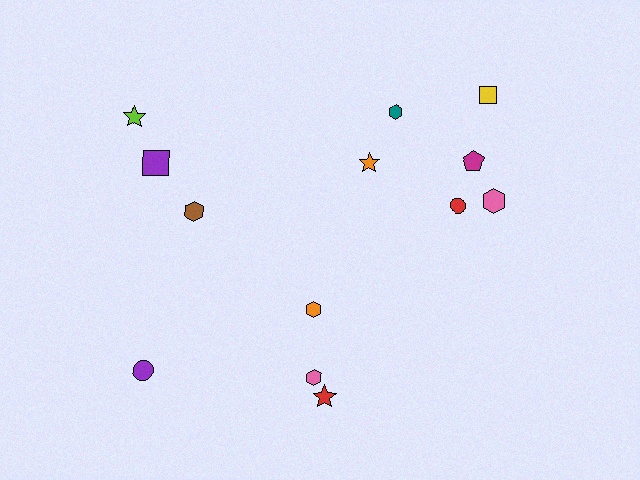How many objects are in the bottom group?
There are 4 objects.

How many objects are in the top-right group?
There are 6 objects.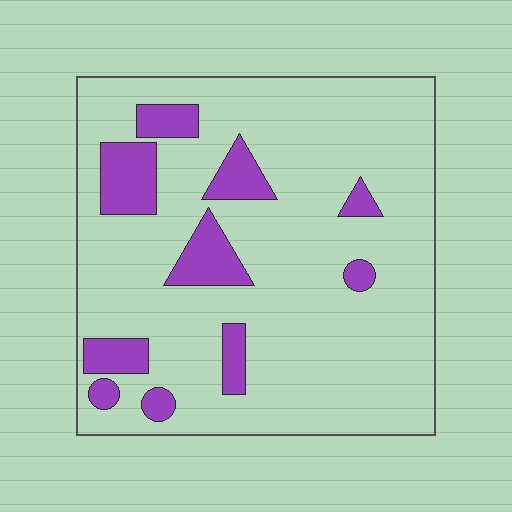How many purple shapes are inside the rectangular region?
10.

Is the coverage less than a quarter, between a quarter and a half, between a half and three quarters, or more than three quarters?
Less than a quarter.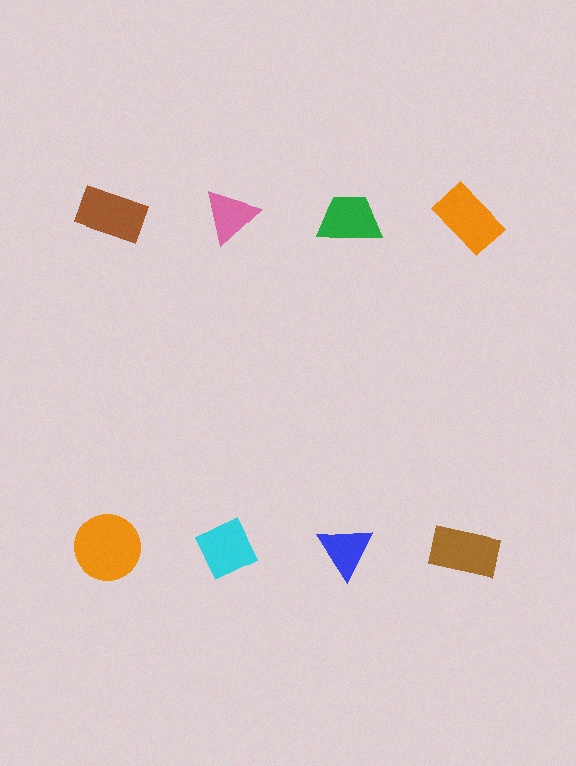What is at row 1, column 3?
A green trapezoid.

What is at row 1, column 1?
A brown rectangle.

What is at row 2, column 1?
An orange circle.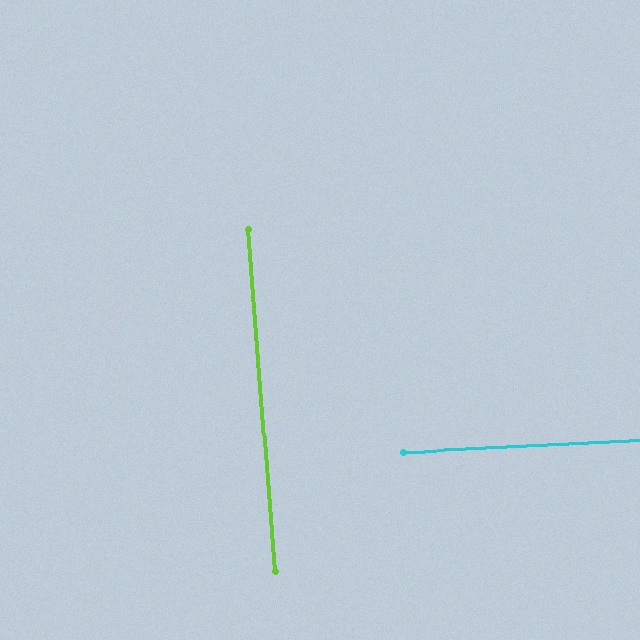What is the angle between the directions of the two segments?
Approximately 89 degrees.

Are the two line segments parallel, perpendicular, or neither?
Perpendicular — they meet at approximately 89°.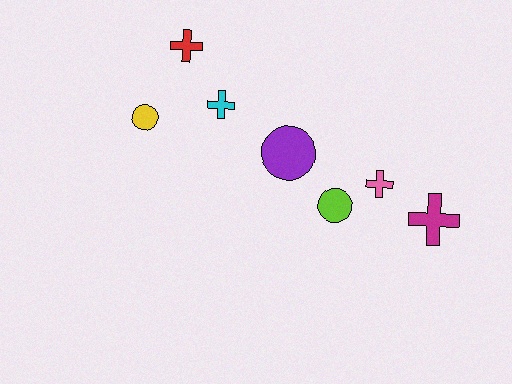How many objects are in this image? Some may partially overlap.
There are 7 objects.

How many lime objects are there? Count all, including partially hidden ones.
There is 1 lime object.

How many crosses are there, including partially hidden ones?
There are 4 crosses.